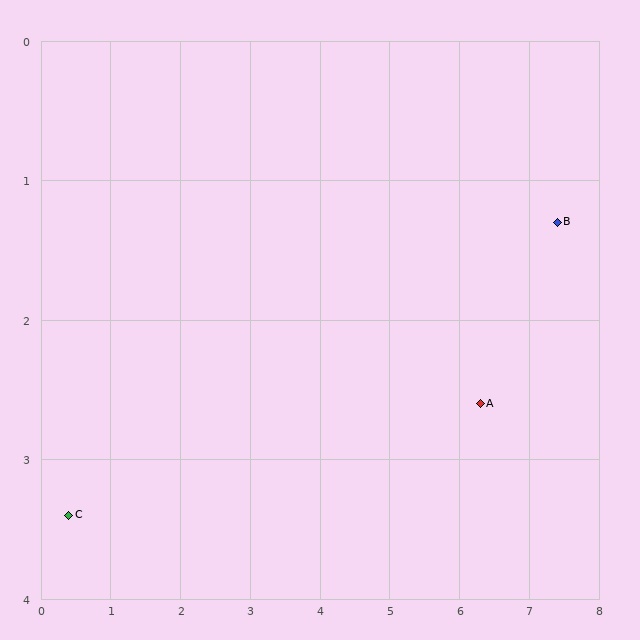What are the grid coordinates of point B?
Point B is at approximately (7.4, 1.3).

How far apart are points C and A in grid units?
Points C and A are about 6.0 grid units apart.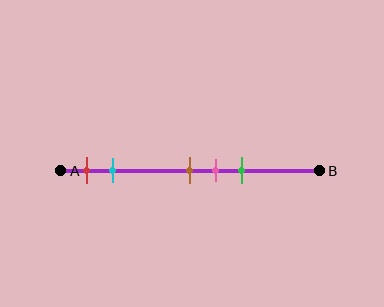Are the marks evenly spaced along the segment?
No, the marks are not evenly spaced.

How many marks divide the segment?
There are 5 marks dividing the segment.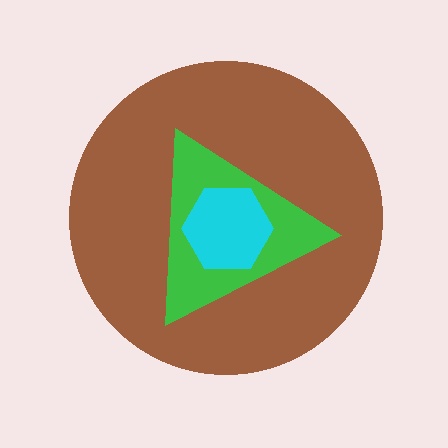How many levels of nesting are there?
3.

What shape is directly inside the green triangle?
The cyan hexagon.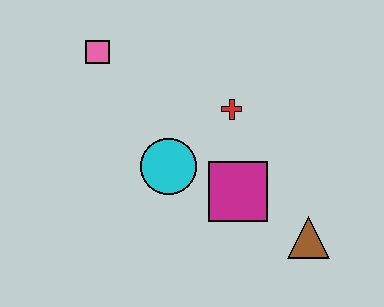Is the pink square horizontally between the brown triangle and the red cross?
No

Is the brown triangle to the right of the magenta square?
Yes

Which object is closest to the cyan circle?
The magenta square is closest to the cyan circle.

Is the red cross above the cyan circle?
Yes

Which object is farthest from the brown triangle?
The pink square is farthest from the brown triangle.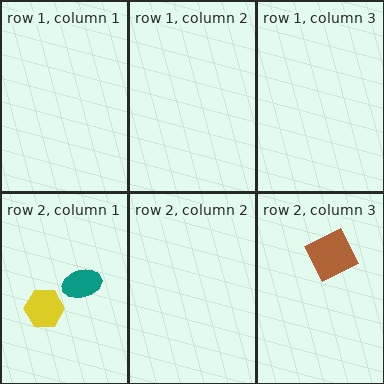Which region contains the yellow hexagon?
The row 2, column 1 region.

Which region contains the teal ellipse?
The row 2, column 1 region.